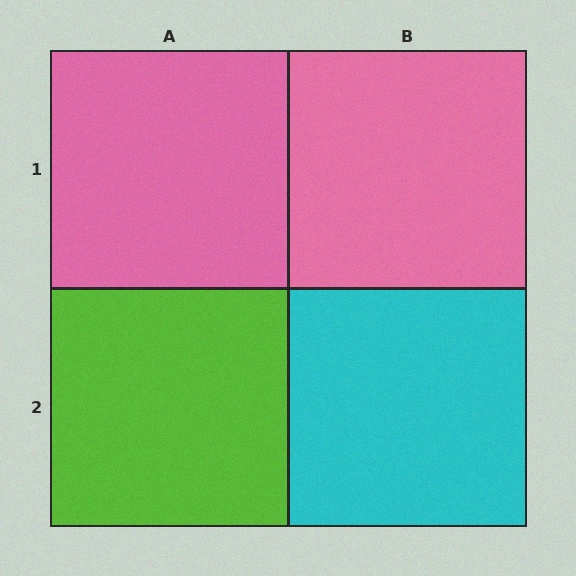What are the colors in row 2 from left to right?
Lime, cyan.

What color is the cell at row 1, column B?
Pink.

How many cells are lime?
1 cell is lime.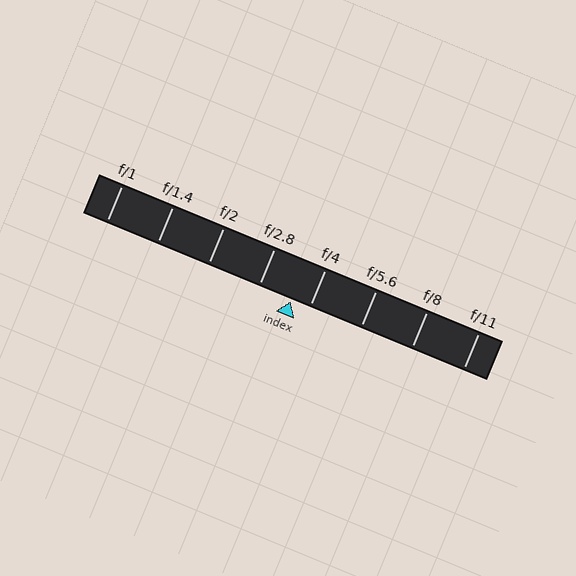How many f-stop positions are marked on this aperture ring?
There are 8 f-stop positions marked.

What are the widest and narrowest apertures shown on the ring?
The widest aperture shown is f/1 and the narrowest is f/11.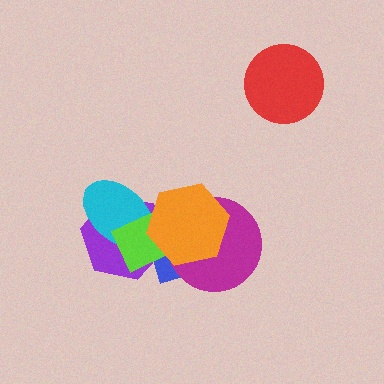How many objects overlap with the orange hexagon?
5 objects overlap with the orange hexagon.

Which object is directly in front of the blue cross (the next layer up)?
The cyan ellipse is directly in front of the blue cross.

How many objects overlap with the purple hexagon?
4 objects overlap with the purple hexagon.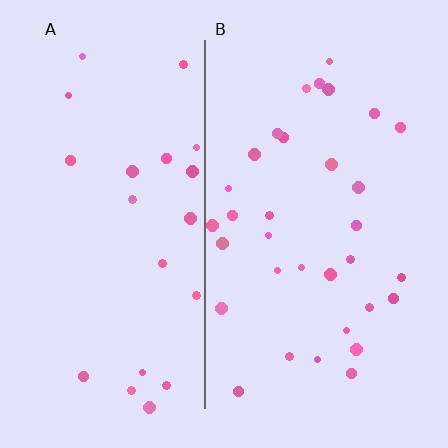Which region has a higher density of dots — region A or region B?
B (the right).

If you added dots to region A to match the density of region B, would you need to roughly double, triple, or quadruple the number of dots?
Approximately double.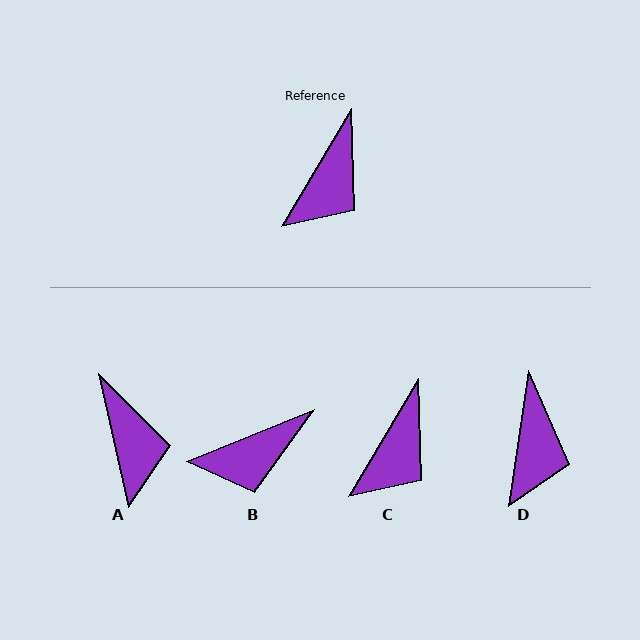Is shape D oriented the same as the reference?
No, it is off by about 22 degrees.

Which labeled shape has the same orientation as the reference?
C.